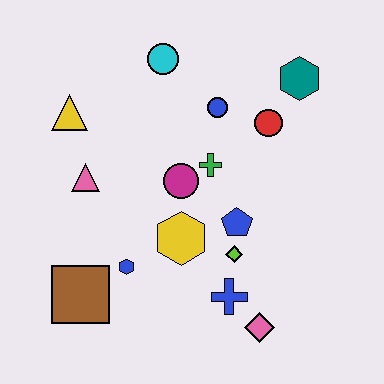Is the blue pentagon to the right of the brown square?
Yes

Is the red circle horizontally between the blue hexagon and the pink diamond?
No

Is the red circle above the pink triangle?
Yes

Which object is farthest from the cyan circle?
The pink diamond is farthest from the cyan circle.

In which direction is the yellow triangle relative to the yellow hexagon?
The yellow triangle is above the yellow hexagon.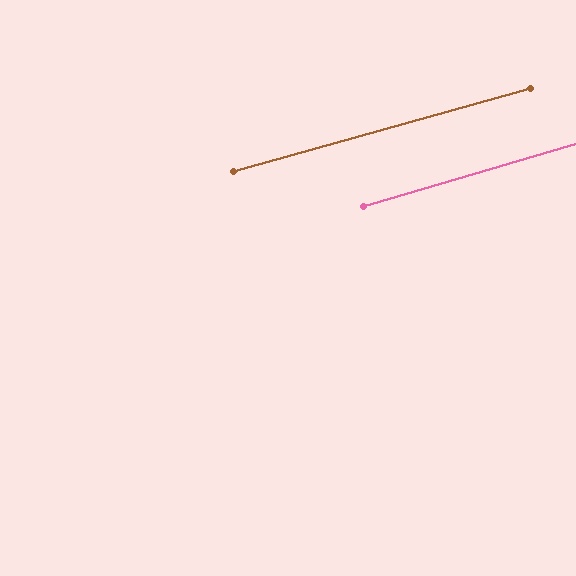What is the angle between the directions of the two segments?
Approximately 1 degree.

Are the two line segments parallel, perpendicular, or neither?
Parallel — their directions differ by only 0.7°.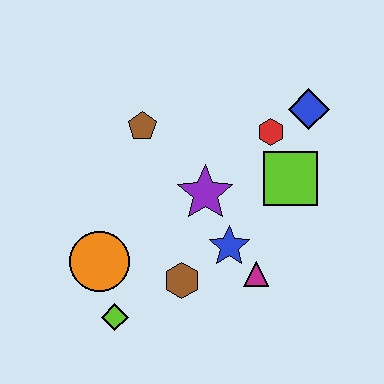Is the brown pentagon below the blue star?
No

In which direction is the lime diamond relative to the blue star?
The lime diamond is to the left of the blue star.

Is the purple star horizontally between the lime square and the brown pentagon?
Yes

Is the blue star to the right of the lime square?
No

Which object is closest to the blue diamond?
The red hexagon is closest to the blue diamond.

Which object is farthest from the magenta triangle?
The brown pentagon is farthest from the magenta triangle.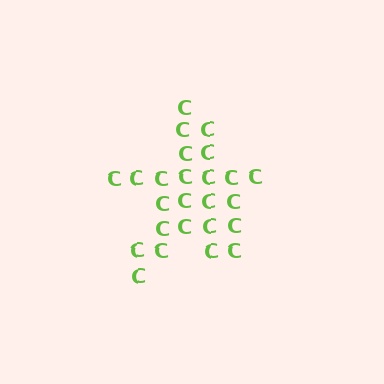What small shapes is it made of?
It is made of small letter C's.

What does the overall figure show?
The overall figure shows a star.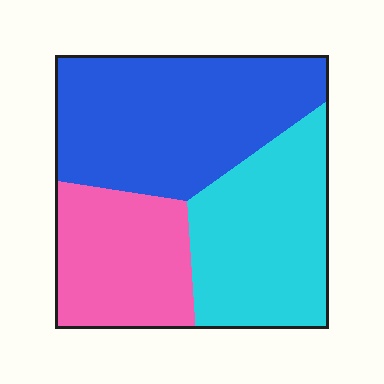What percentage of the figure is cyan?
Cyan covers about 35% of the figure.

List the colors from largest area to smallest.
From largest to smallest: blue, cyan, pink.